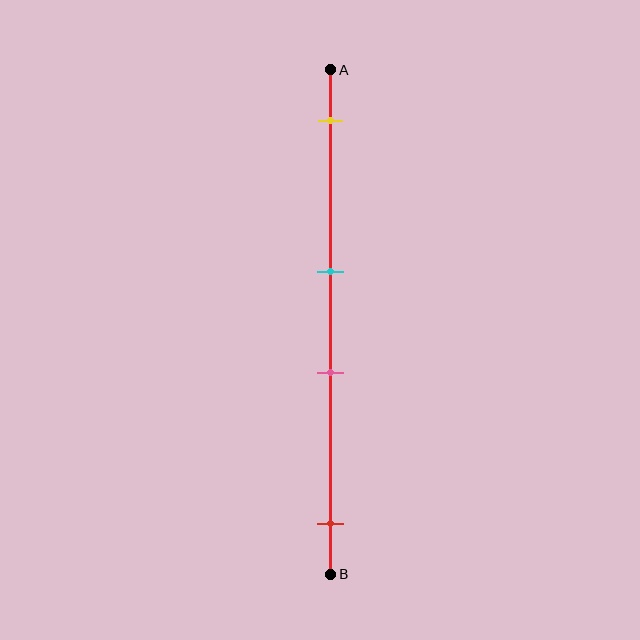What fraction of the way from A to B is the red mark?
The red mark is approximately 90% (0.9) of the way from A to B.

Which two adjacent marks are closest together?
The cyan and pink marks are the closest adjacent pair.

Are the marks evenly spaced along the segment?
No, the marks are not evenly spaced.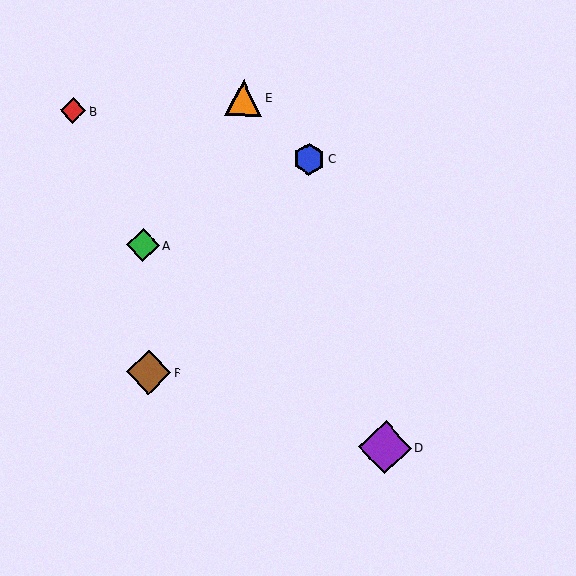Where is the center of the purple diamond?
The center of the purple diamond is at (385, 447).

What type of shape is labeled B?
Shape B is a red diamond.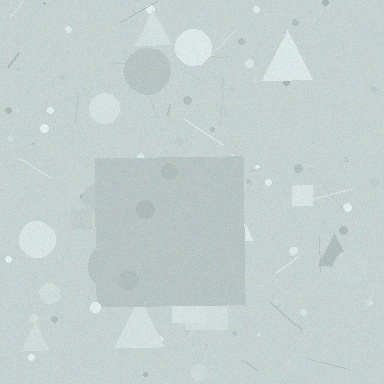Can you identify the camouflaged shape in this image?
The camouflaged shape is a square.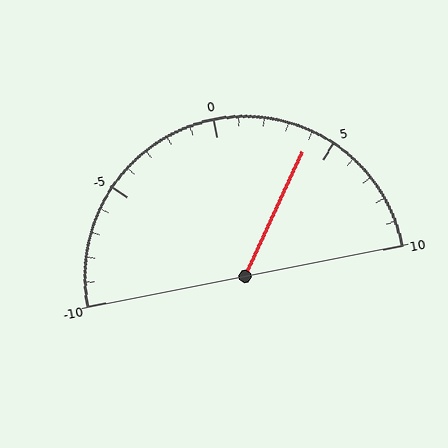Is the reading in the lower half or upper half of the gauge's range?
The reading is in the upper half of the range (-10 to 10).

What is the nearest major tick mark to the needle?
The nearest major tick mark is 5.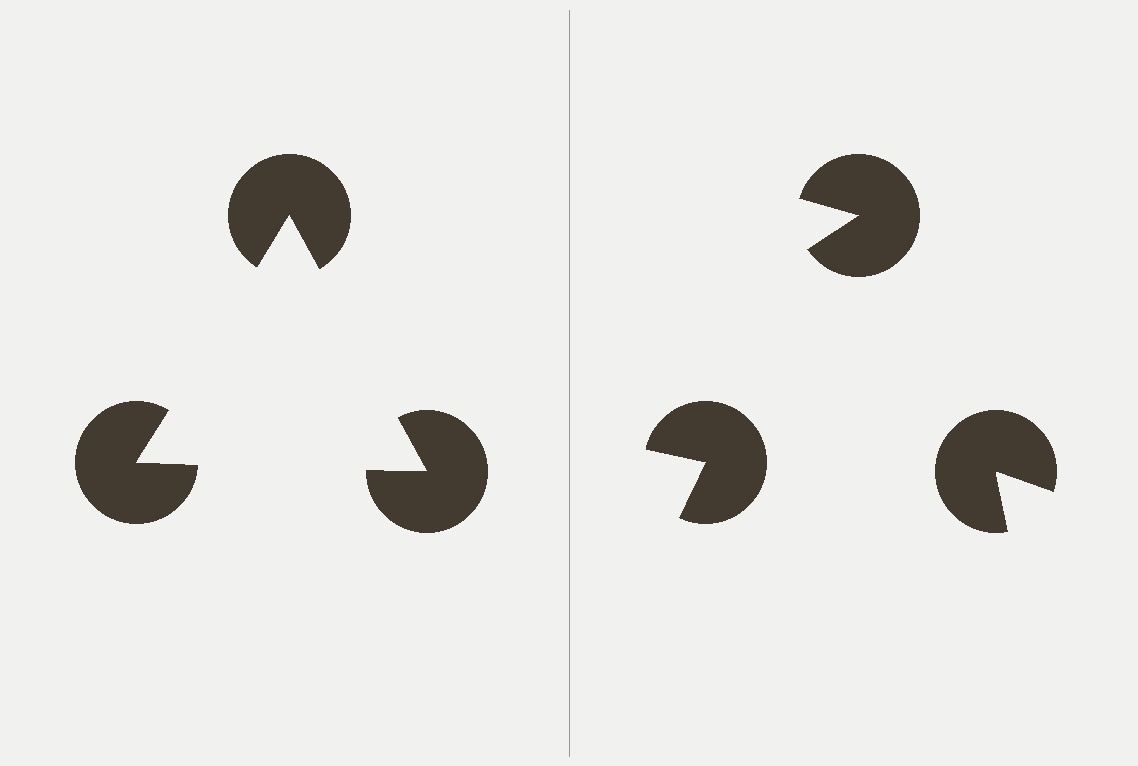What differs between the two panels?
The pac-man discs are positioned identically on both sides; only the wedge orientations differ. On the left they align to a triangle; on the right they are misaligned.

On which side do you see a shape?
An illusory triangle appears on the left side. On the right side the wedge cuts are rotated, so no coherent shape forms.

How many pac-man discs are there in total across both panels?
6 — 3 on each side.